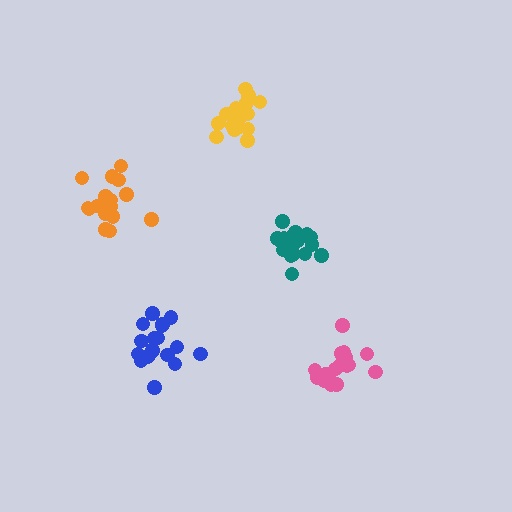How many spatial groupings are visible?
There are 5 spatial groupings.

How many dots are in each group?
Group 1: 17 dots, Group 2: 19 dots, Group 3: 21 dots, Group 4: 18 dots, Group 5: 20 dots (95 total).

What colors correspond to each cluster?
The clusters are colored: orange, yellow, pink, blue, teal.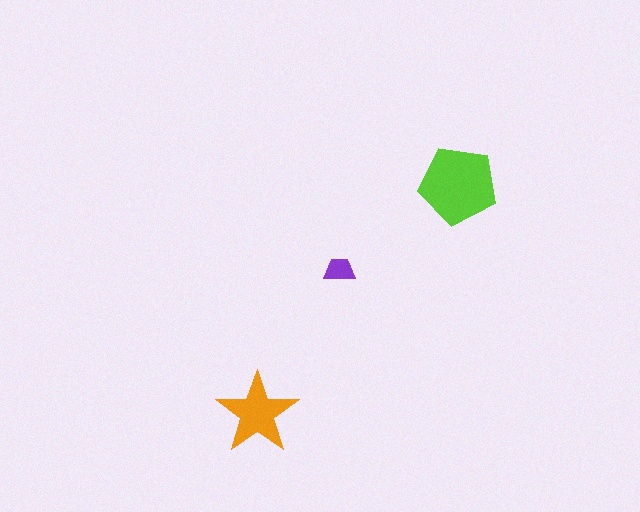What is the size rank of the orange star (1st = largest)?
2nd.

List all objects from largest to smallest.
The lime pentagon, the orange star, the purple trapezoid.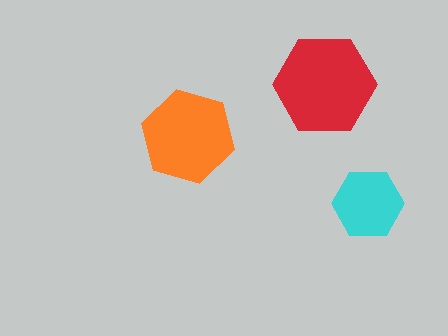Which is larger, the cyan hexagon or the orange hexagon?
The orange one.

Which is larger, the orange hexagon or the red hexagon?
The red one.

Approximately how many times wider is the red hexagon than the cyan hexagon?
About 1.5 times wider.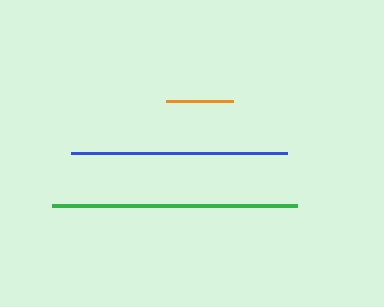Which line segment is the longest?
The green line is the longest at approximately 245 pixels.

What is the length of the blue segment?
The blue segment is approximately 217 pixels long.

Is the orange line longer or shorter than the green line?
The green line is longer than the orange line.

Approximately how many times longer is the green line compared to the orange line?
The green line is approximately 3.7 times the length of the orange line.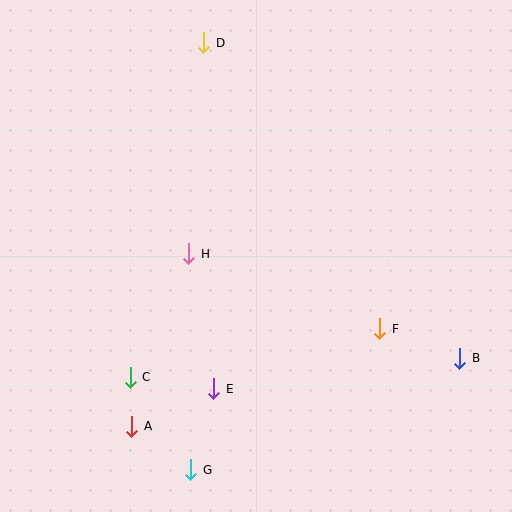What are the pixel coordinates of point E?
Point E is at (214, 389).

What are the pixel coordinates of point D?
Point D is at (204, 43).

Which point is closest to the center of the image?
Point H at (189, 254) is closest to the center.